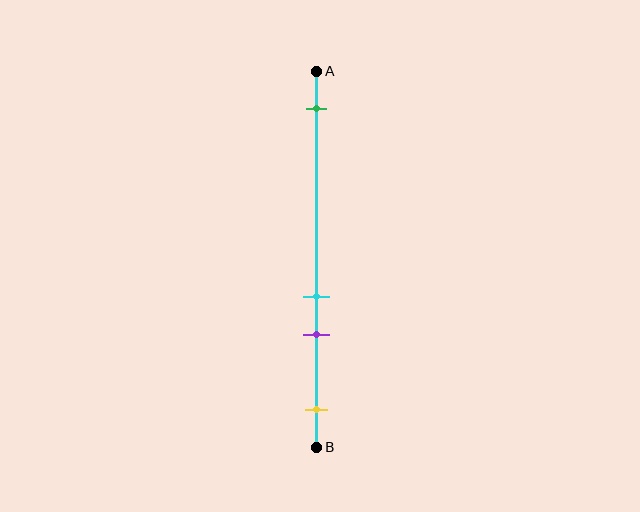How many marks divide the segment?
There are 4 marks dividing the segment.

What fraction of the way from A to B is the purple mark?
The purple mark is approximately 70% (0.7) of the way from A to B.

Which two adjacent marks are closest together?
The cyan and purple marks are the closest adjacent pair.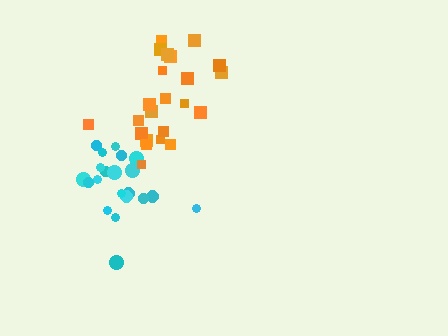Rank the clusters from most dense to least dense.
cyan, orange.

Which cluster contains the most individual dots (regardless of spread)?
Orange (23).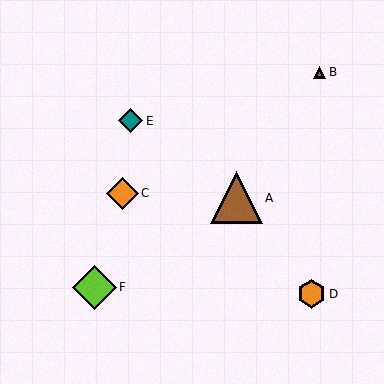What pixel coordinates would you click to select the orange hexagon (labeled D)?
Click at (311, 294) to select the orange hexagon D.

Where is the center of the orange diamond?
The center of the orange diamond is at (122, 193).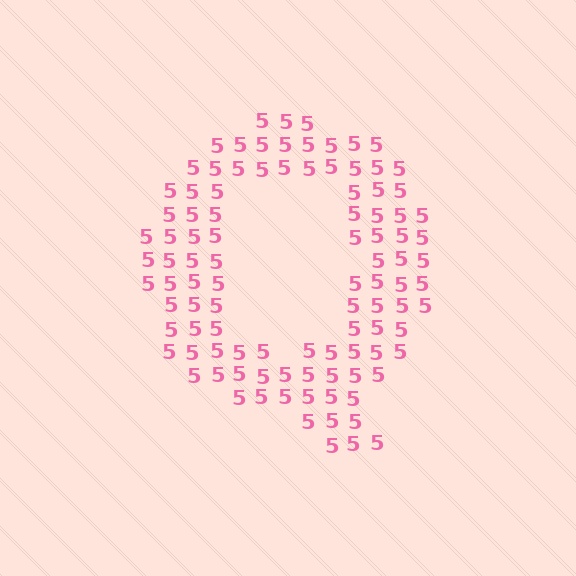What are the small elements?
The small elements are digit 5's.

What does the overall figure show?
The overall figure shows the letter Q.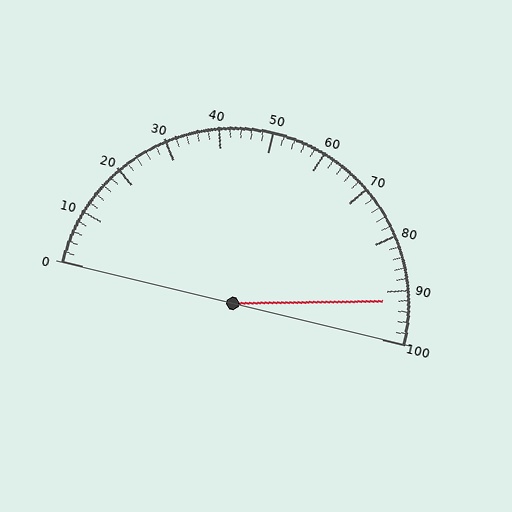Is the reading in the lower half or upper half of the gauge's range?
The reading is in the upper half of the range (0 to 100).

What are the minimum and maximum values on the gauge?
The gauge ranges from 0 to 100.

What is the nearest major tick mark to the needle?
The nearest major tick mark is 90.